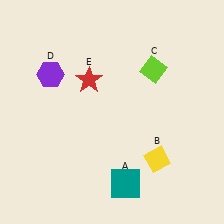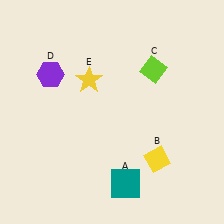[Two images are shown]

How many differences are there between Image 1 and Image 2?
There is 1 difference between the two images.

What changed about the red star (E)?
In Image 1, E is red. In Image 2, it changed to yellow.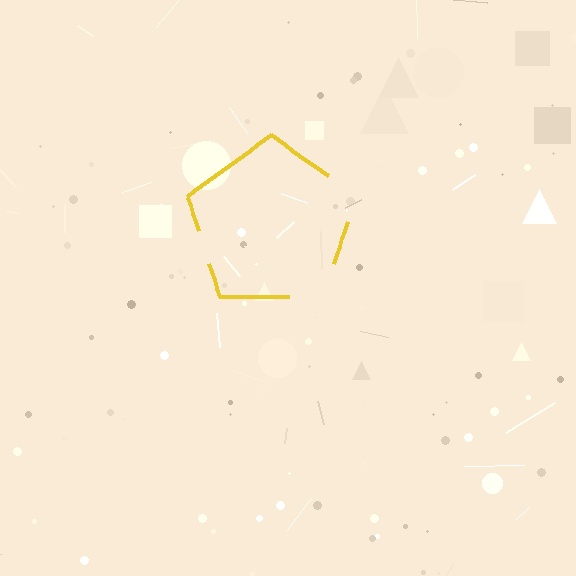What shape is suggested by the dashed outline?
The dashed outline suggests a pentagon.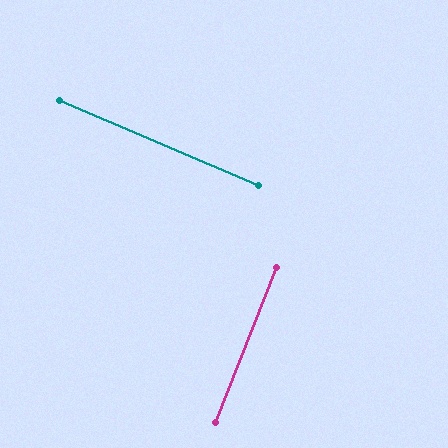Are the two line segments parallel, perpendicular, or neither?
Perpendicular — they meet at approximately 88°.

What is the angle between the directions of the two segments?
Approximately 88 degrees.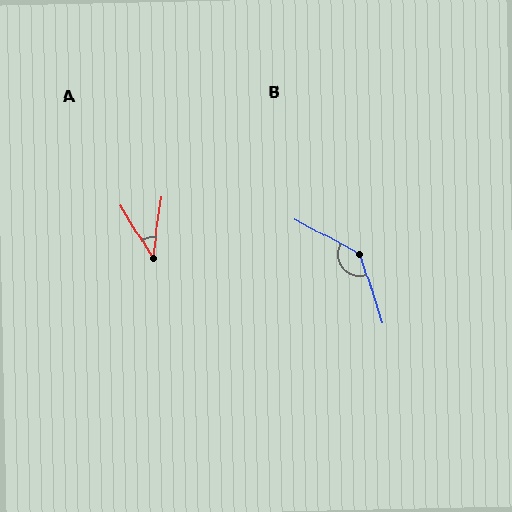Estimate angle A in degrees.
Approximately 39 degrees.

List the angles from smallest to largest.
A (39°), B (137°).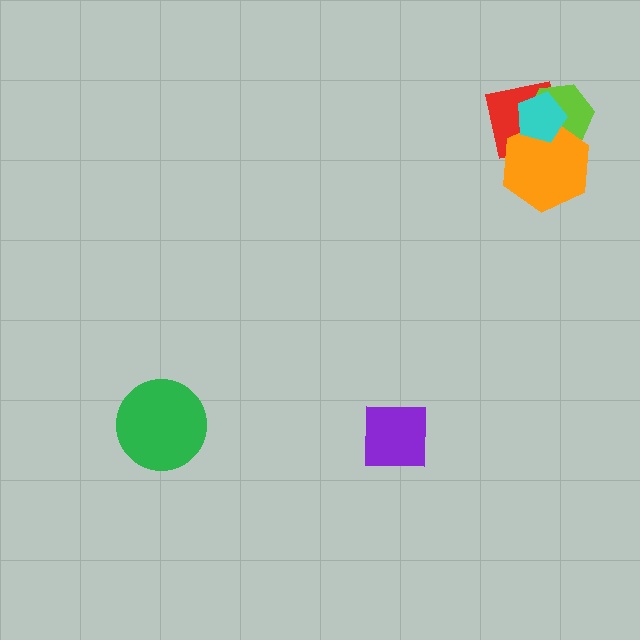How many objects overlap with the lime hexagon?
3 objects overlap with the lime hexagon.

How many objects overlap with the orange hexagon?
3 objects overlap with the orange hexagon.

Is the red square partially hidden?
Yes, it is partially covered by another shape.